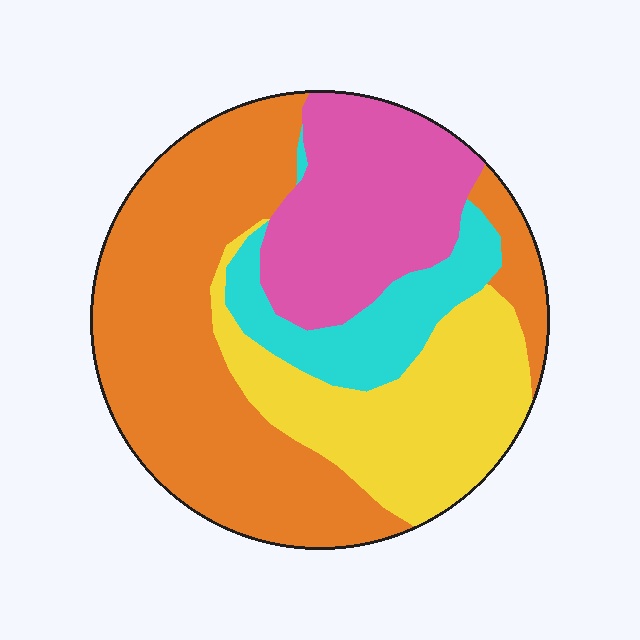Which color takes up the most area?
Orange, at roughly 45%.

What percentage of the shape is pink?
Pink covers about 20% of the shape.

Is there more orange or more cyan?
Orange.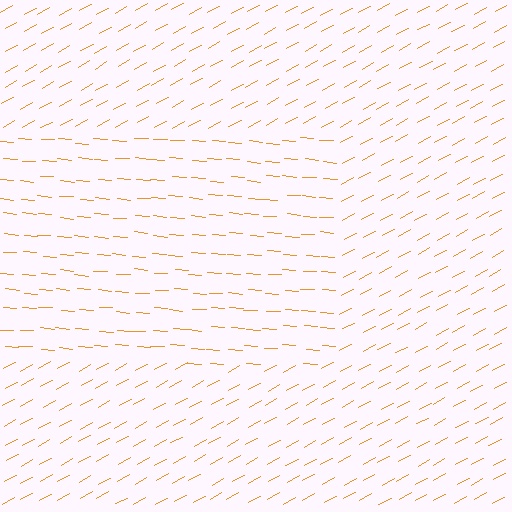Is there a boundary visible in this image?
Yes, there is a texture boundary formed by a change in line orientation.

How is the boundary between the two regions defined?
The boundary is defined purely by a change in line orientation (approximately 33 degrees difference). All lines are the same color and thickness.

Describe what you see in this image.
The image is filled with small orange line segments. A rectangle region in the image has lines oriented differently from the surrounding lines, creating a visible texture boundary.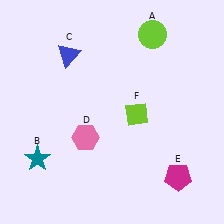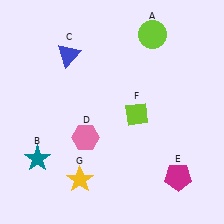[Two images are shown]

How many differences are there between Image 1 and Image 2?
There is 1 difference between the two images.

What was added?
A yellow star (G) was added in Image 2.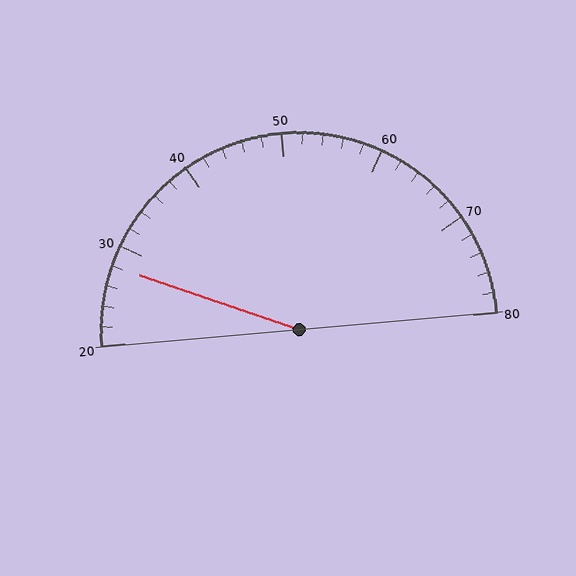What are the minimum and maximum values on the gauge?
The gauge ranges from 20 to 80.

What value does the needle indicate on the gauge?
The needle indicates approximately 28.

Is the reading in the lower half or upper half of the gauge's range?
The reading is in the lower half of the range (20 to 80).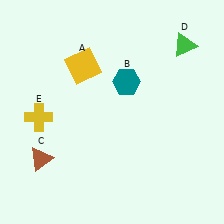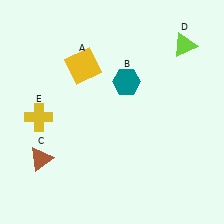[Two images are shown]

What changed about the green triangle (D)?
In Image 1, D is green. In Image 2, it changed to lime.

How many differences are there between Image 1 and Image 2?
There is 1 difference between the two images.